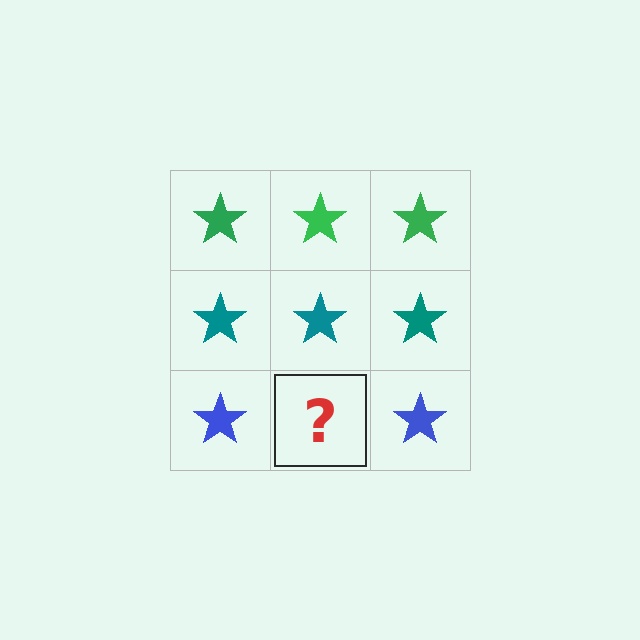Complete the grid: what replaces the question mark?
The question mark should be replaced with a blue star.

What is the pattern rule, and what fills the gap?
The rule is that each row has a consistent color. The gap should be filled with a blue star.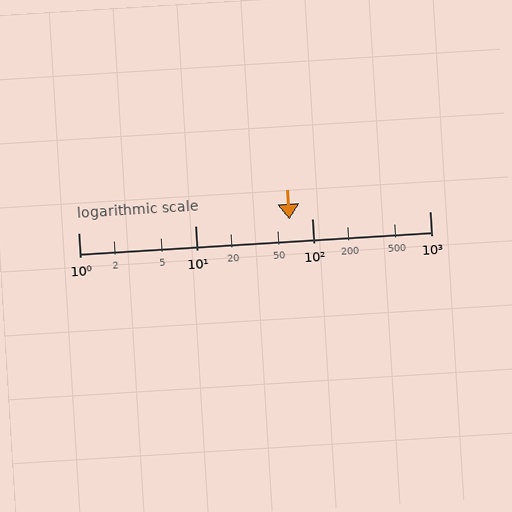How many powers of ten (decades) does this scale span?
The scale spans 3 decades, from 1 to 1000.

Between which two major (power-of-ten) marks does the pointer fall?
The pointer is between 10 and 100.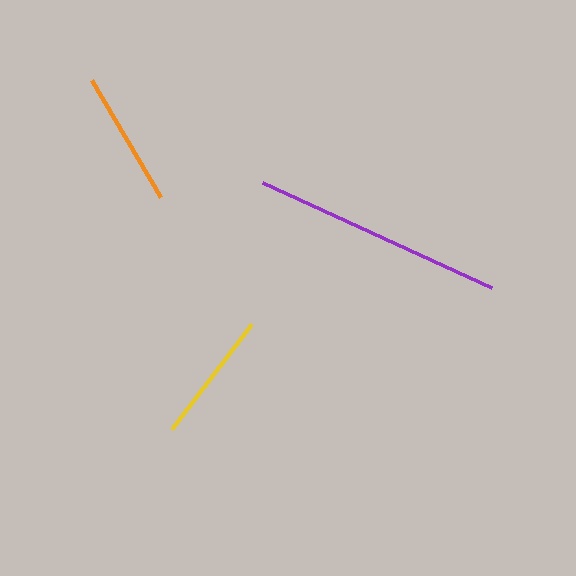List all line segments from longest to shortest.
From longest to shortest: purple, orange, yellow.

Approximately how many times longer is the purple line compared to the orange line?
The purple line is approximately 1.9 times the length of the orange line.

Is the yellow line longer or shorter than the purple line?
The purple line is longer than the yellow line.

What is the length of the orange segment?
The orange segment is approximately 136 pixels long.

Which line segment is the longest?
The purple line is the longest at approximately 253 pixels.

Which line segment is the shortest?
The yellow line is the shortest at approximately 132 pixels.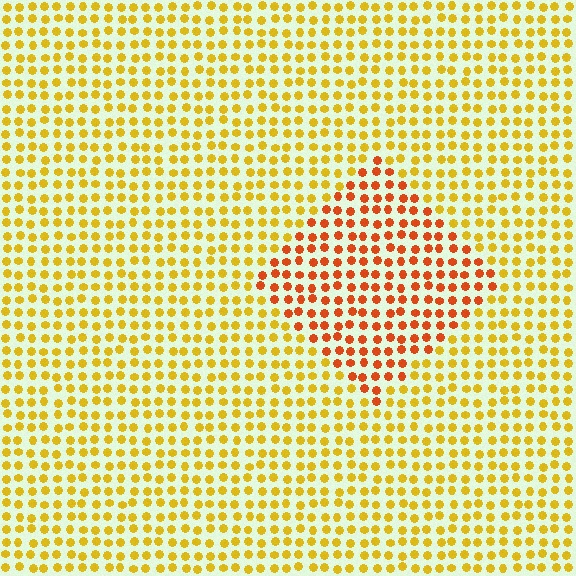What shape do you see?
I see a diamond.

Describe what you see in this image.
The image is filled with small yellow elements in a uniform arrangement. A diamond-shaped region is visible where the elements are tinted to a slightly different hue, forming a subtle color boundary.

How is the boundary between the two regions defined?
The boundary is defined purely by a slight shift in hue (about 35 degrees). Spacing, size, and orientation are identical on both sides.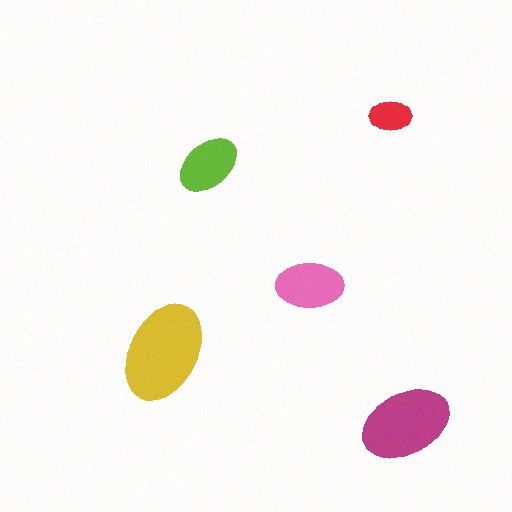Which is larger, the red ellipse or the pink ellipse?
The pink one.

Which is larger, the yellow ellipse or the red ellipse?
The yellow one.